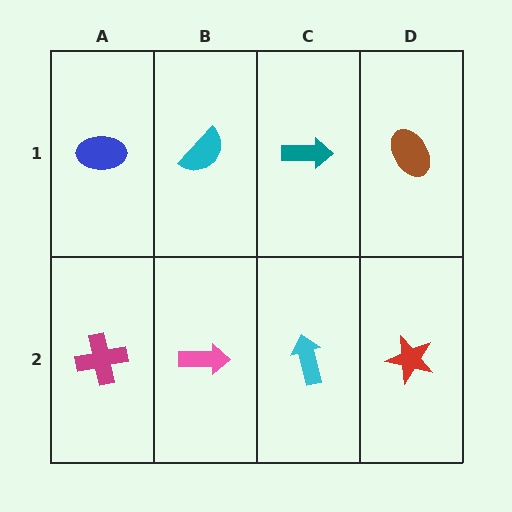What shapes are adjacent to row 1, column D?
A red star (row 2, column D), a teal arrow (row 1, column C).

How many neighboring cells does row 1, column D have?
2.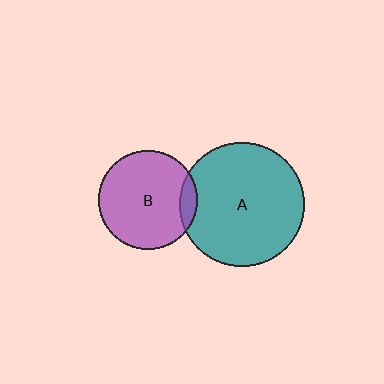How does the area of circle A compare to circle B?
Approximately 1.6 times.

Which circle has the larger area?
Circle A (teal).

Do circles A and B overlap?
Yes.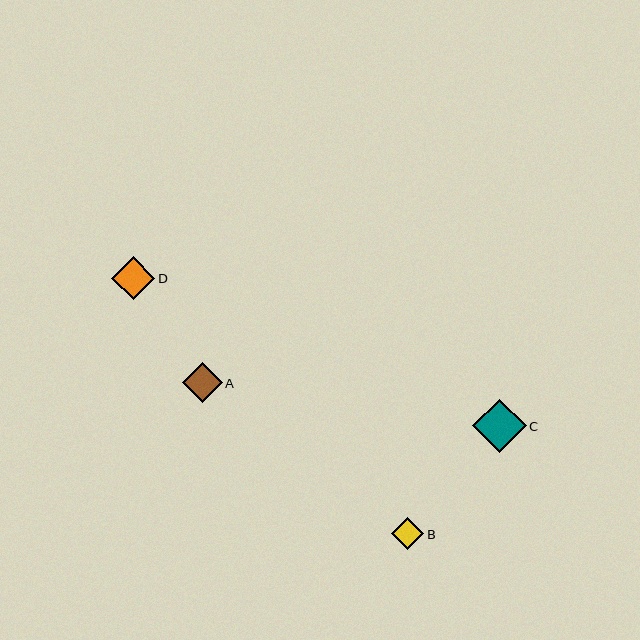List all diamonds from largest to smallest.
From largest to smallest: C, D, A, B.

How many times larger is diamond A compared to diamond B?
Diamond A is approximately 1.2 times the size of diamond B.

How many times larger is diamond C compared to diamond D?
Diamond C is approximately 1.2 times the size of diamond D.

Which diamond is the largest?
Diamond C is the largest with a size of approximately 54 pixels.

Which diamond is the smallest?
Diamond B is the smallest with a size of approximately 32 pixels.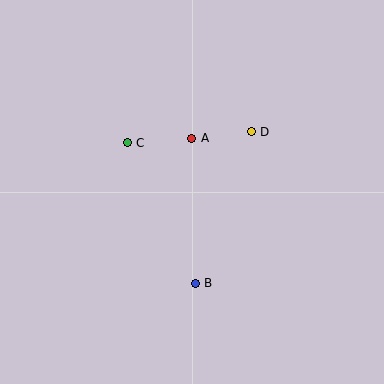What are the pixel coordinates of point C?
Point C is at (127, 143).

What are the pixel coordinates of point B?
Point B is at (195, 283).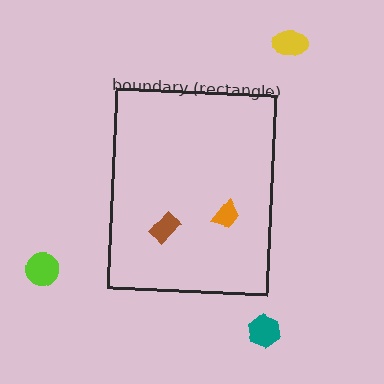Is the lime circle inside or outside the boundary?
Outside.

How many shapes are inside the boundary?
2 inside, 3 outside.